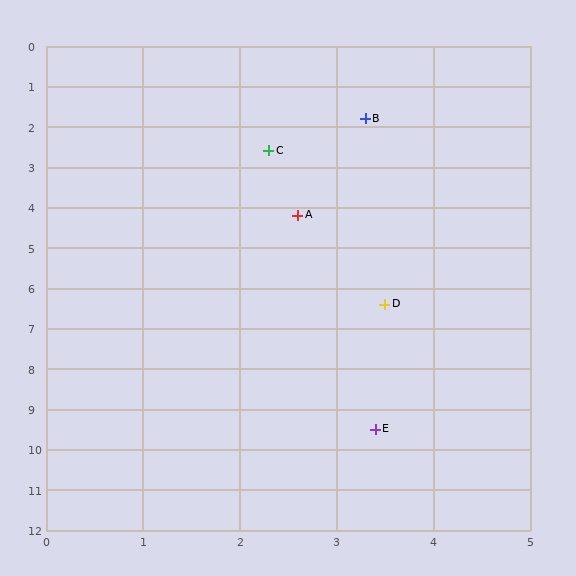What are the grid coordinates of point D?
Point D is at approximately (3.5, 6.4).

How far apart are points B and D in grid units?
Points B and D are about 4.6 grid units apart.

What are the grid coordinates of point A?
Point A is at approximately (2.6, 4.2).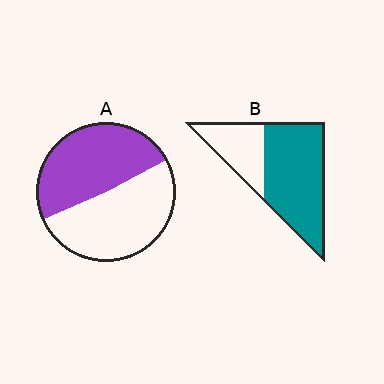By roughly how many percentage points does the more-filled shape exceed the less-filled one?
By roughly 20 percentage points (B over A).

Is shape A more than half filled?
Roughly half.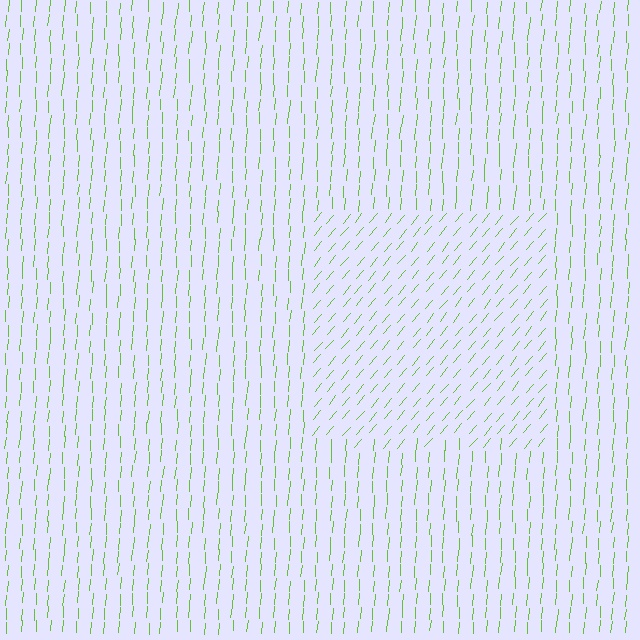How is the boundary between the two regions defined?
The boundary is defined purely by a change in line orientation (approximately 36 degrees difference). All lines are the same color and thickness.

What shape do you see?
I see a rectangle.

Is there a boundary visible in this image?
Yes, there is a texture boundary formed by a change in line orientation.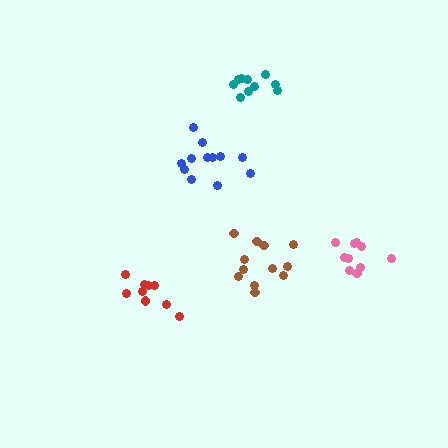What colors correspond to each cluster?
The clusters are colored: pink, blue, brown, red, teal.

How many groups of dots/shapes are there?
There are 5 groups.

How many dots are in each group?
Group 1: 10 dots, Group 2: 12 dots, Group 3: 12 dots, Group 4: 9 dots, Group 5: 10 dots (53 total).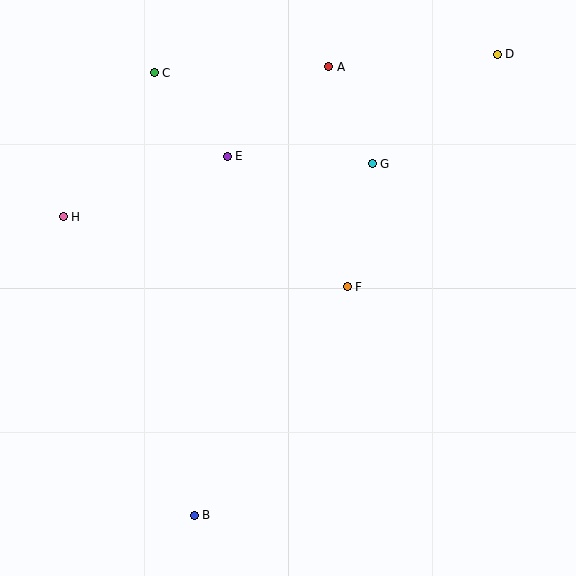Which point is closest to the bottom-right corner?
Point F is closest to the bottom-right corner.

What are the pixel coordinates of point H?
Point H is at (63, 217).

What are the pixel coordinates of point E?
Point E is at (227, 156).